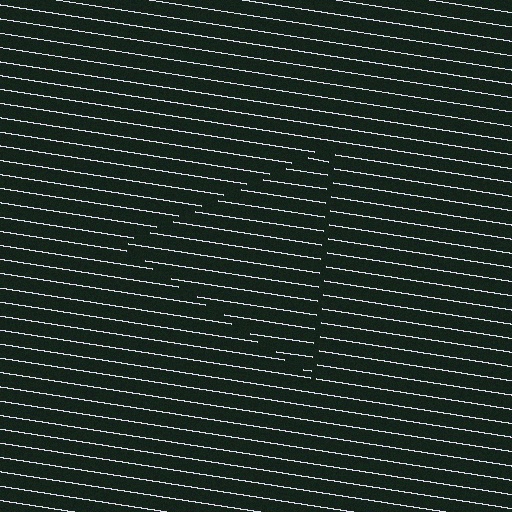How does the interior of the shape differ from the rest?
The interior of the shape contains the same grating, shifted by half a period — the contour is defined by the phase discontinuity where line-ends from the inner and outer gratings abut.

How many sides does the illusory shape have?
3 sides — the line-ends trace a triangle.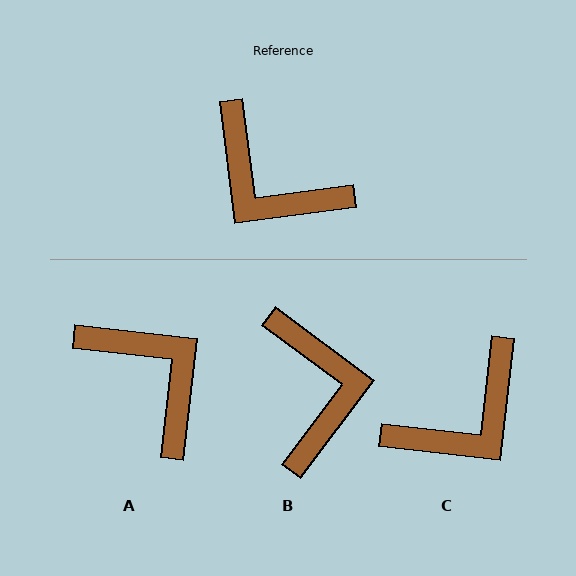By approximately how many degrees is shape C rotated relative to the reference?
Approximately 76 degrees counter-clockwise.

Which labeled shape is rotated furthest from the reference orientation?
A, about 166 degrees away.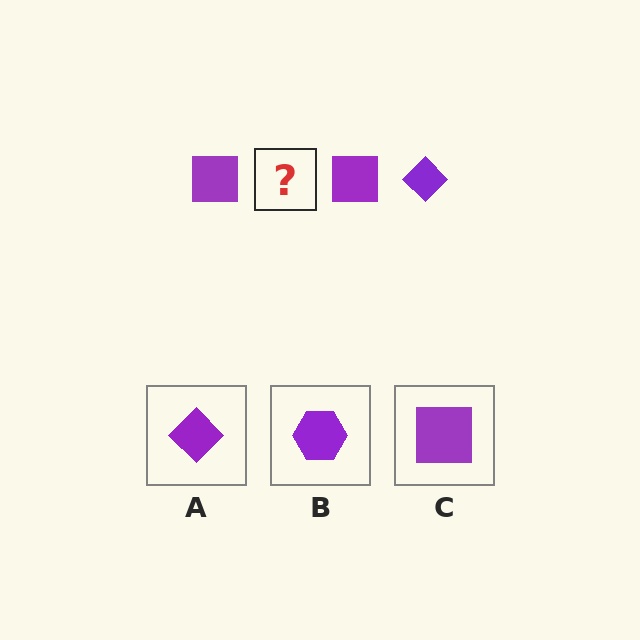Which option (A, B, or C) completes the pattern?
A.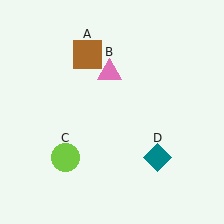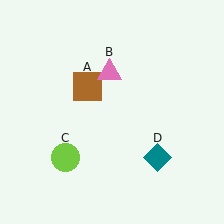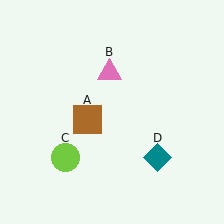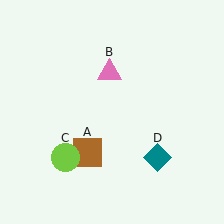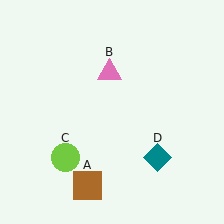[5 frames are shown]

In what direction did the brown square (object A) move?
The brown square (object A) moved down.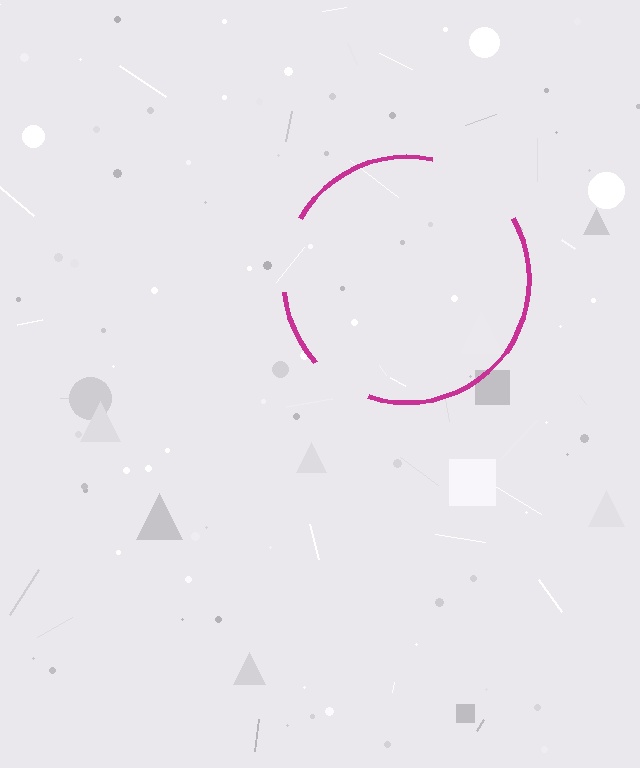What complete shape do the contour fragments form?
The contour fragments form a circle.